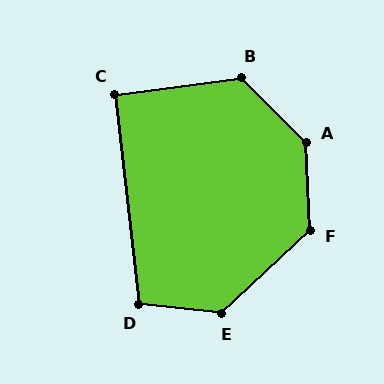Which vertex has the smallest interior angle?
C, at approximately 91 degrees.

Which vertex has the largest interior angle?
A, at approximately 138 degrees.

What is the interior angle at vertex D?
Approximately 102 degrees (obtuse).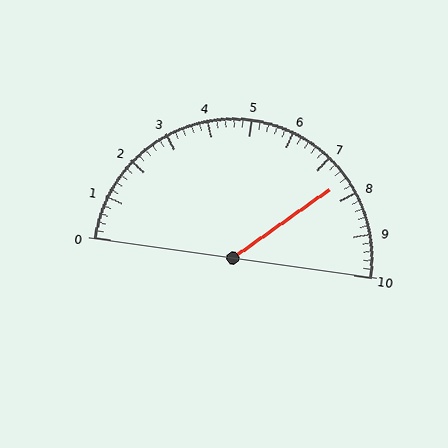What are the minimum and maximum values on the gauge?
The gauge ranges from 0 to 10.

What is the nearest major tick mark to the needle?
The nearest major tick mark is 8.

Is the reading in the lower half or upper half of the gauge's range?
The reading is in the upper half of the range (0 to 10).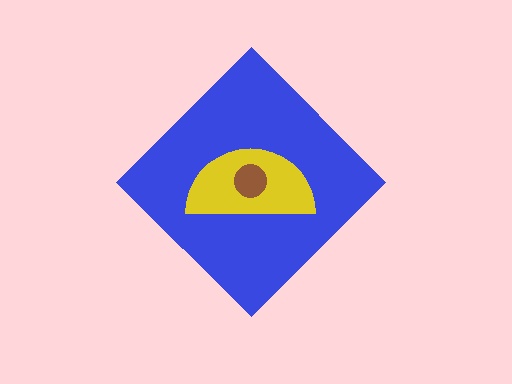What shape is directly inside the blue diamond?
The yellow semicircle.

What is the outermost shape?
The blue diamond.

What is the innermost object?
The brown circle.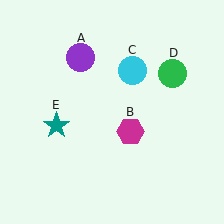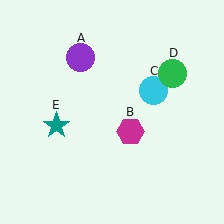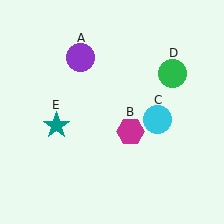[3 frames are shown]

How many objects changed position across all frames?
1 object changed position: cyan circle (object C).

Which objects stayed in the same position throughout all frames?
Purple circle (object A) and magenta hexagon (object B) and green circle (object D) and teal star (object E) remained stationary.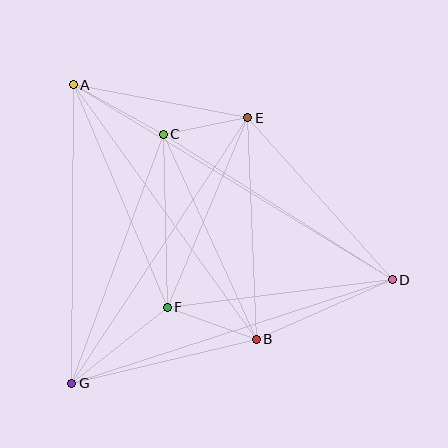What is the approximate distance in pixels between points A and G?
The distance between A and G is approximately 299 pixels.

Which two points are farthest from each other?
Points A and D are farthest from each other.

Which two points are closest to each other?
Points C and E are closest to each other.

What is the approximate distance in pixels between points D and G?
The distance between D and G is approximately 337 pixels.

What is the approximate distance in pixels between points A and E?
The distance between A and E is approximately 178 pixels.